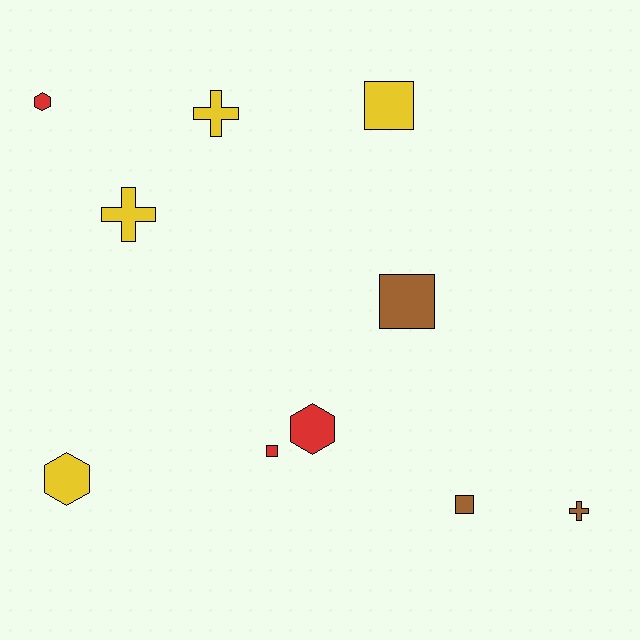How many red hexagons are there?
There are 2 red hexagons.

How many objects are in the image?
There are 10 objects.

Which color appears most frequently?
Yellow, with 4 objects.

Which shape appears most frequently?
Square, with 4 objects.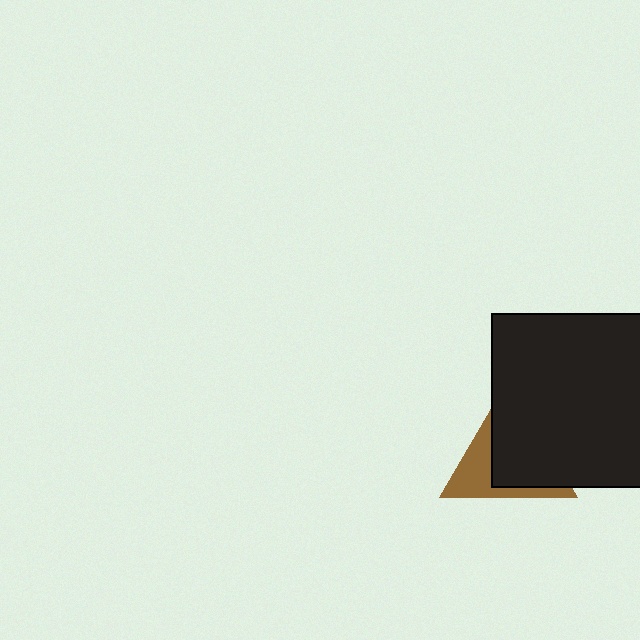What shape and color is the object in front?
The object in front is a black square.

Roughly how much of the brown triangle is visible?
A small part of it is visible (roughly 39%).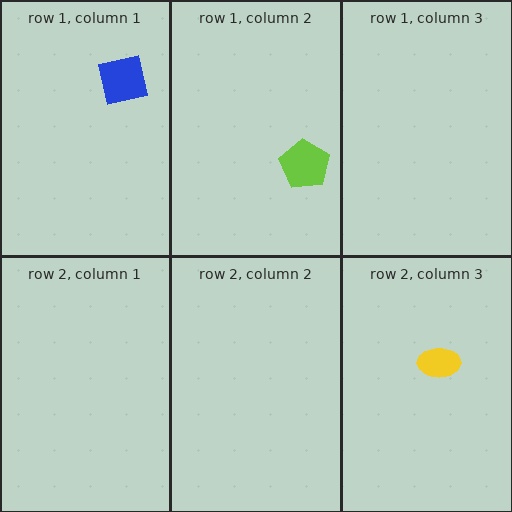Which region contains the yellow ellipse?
The row 2, column 3 region.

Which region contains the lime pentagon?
The row 1, column 2 region.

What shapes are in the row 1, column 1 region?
The blue square.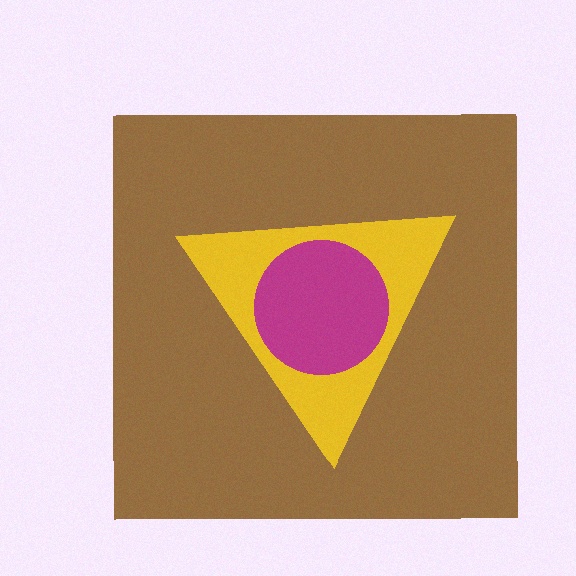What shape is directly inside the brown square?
The yellow triangle.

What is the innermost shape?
The magenta circle.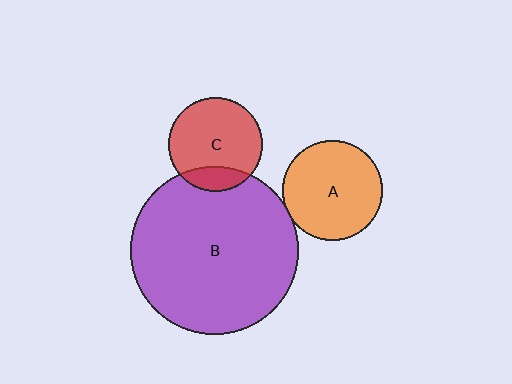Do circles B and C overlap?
Yes.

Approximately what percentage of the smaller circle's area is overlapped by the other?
Approximately 20%.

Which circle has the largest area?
Circle B (purple).